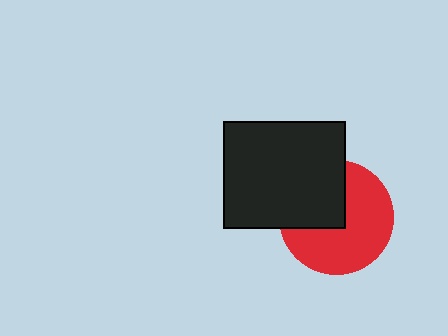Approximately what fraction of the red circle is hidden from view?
Roughly 38% of the red circle is hidden behind the black rectangle.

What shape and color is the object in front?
The object in front is a black rectangle.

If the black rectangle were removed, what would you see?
You would see the complete red circle.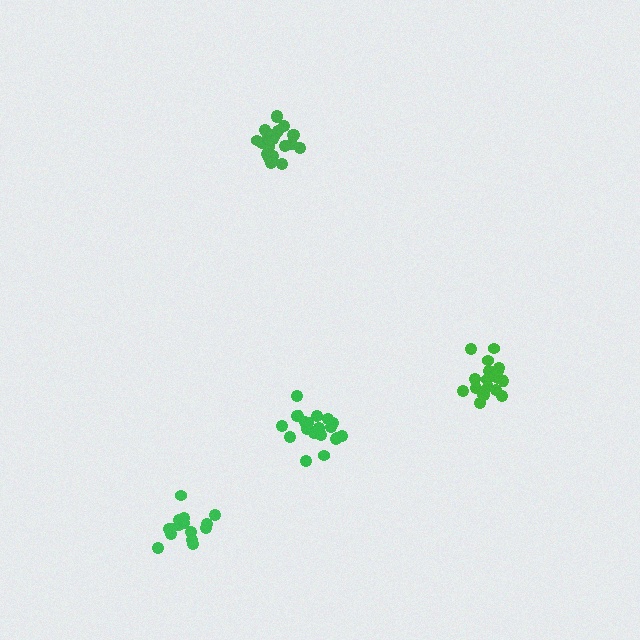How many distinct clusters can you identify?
There are 4 distinct clusters.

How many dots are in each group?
Group 1: 20 dots, Group 2: 19 dots, Group 3: 21 dots, Group 4: 15 dots (75 total).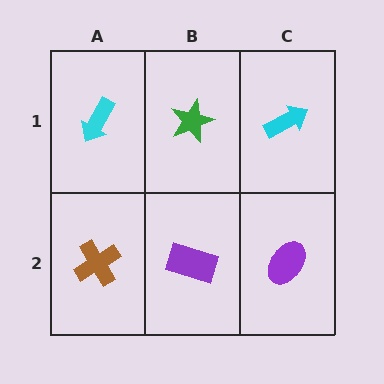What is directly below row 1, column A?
A brown cross.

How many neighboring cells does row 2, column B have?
3.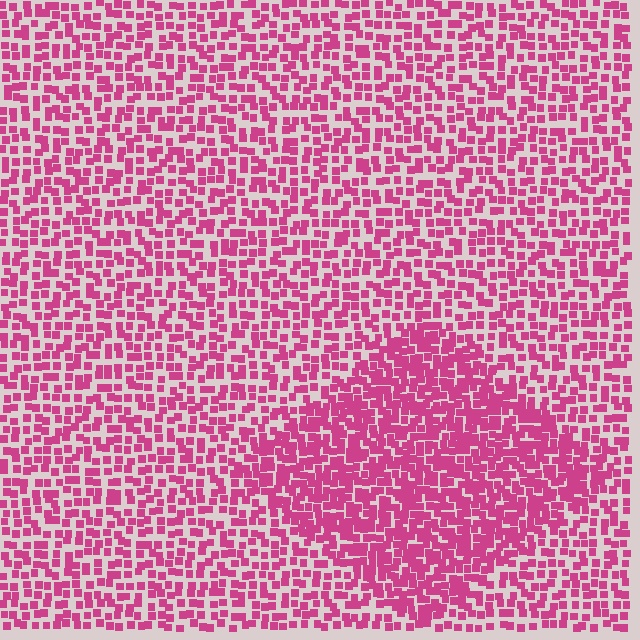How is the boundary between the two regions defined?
The boundary is defined by a change in element density (approximately 1.7x ratio). All elements are the same color, size, and shape.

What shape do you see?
I see a diamond.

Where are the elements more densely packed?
The elements are more densely packed inside the diamond boundary.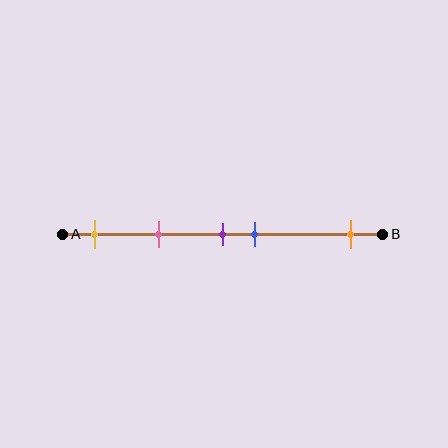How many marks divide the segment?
There are 5 marks dividing the segment.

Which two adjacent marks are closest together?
The purple and blue marks are the closest adjacent pair.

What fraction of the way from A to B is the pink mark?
The pink mark is approximately 30% (0.3) of the way from A to B.